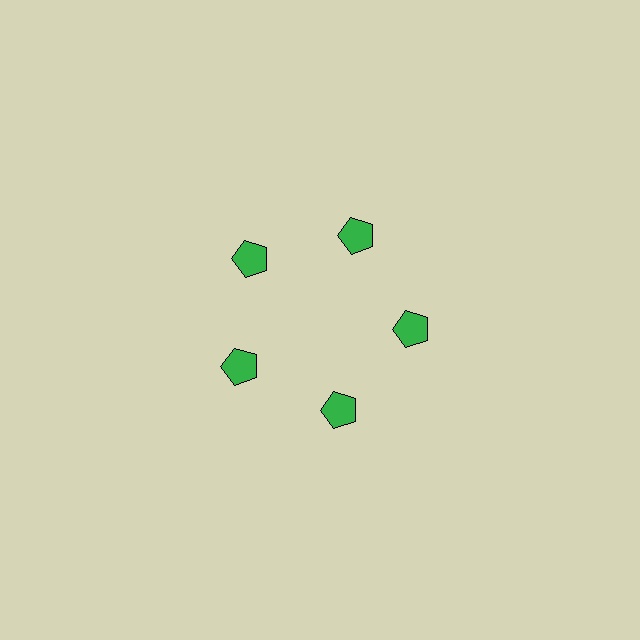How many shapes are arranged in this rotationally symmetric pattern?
There are 5 shapes, arranged in 5 groups of 1.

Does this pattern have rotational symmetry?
Yes, this pattern has 5-fold rotational symmetry. It looks the same after rotating 72 degrees around the center.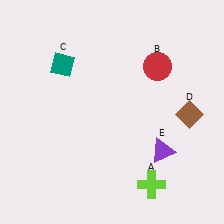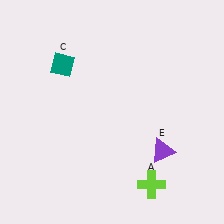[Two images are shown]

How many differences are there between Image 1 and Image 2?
There are 2 differences between the two images.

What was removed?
The brown diamond (D), the red circle (B) were removed in Image 2.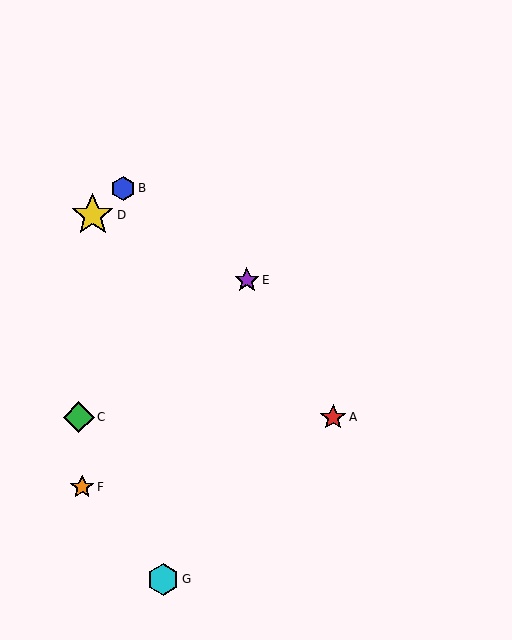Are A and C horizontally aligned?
Yes, both are at y≈417.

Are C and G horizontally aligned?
No, C is at y≈417 and G is at y≈579.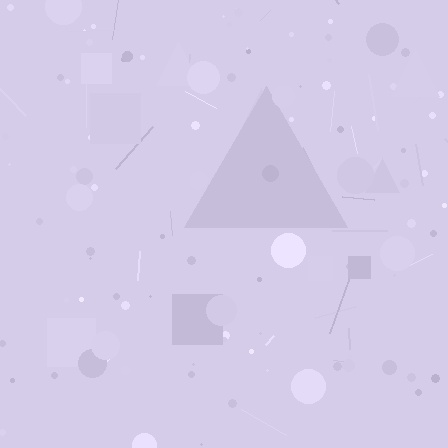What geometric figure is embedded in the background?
A triangle is embedded in the background.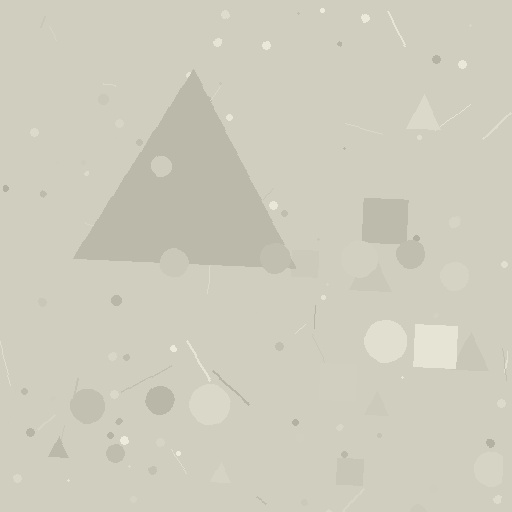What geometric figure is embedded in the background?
A triangle is embedded in the background.